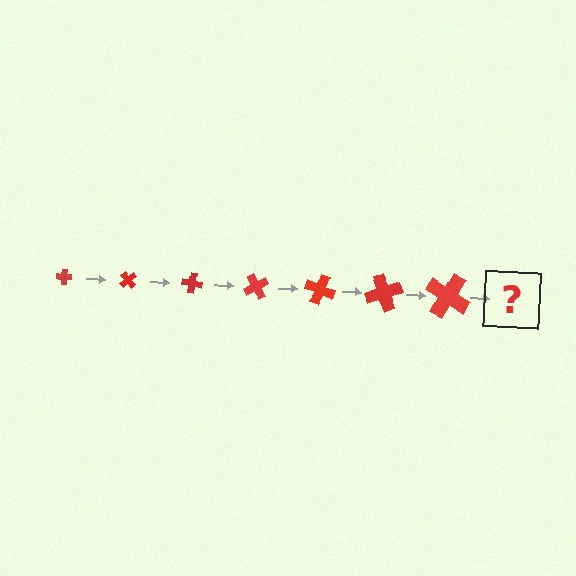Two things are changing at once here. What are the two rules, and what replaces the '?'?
The two rules are that the cross grows larger each step and it rotates 50 degrees each step. The '?' should be a cross, larger than the previous one and rotated 350 degrees from the start.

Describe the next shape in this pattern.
It should be a cross, larger than the previous one and rotated 350 degrees from the start.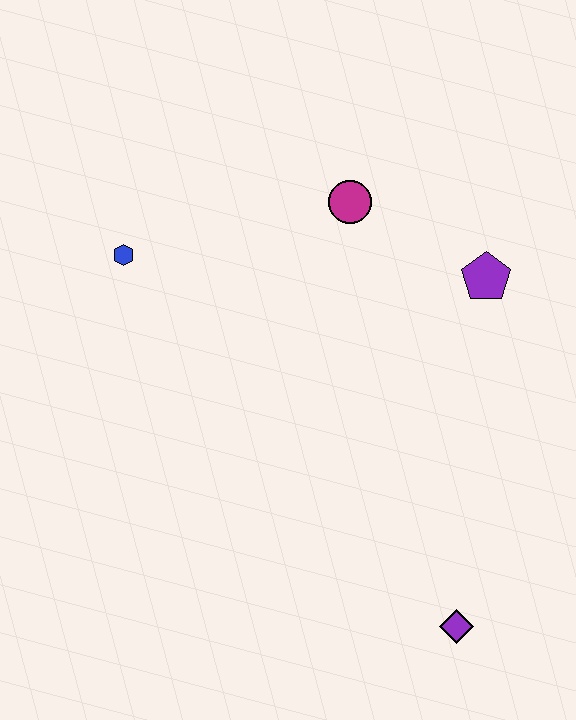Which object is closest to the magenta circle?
The purple pentagon is closest to the magenta circle.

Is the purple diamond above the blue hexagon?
No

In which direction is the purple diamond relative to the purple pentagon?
The purple diamond is below the purple pentagon.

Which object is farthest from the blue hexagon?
The purple diamond is farthest from the blue hexagon.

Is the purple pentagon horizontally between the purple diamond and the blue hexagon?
No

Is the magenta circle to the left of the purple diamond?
Yes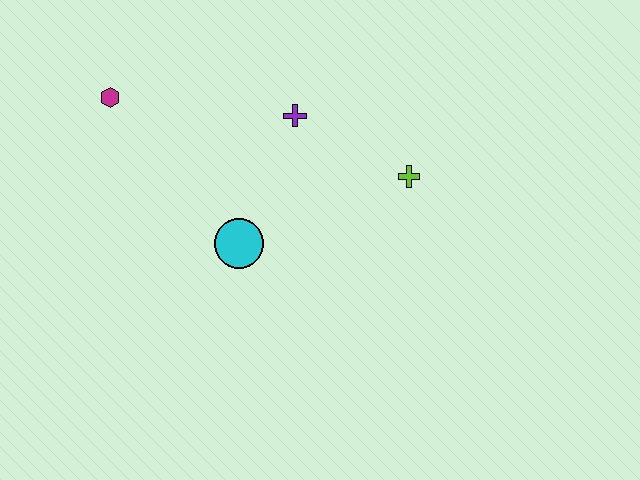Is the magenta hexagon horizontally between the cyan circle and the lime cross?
No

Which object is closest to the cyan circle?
The purple cross is closest to the cyan circle.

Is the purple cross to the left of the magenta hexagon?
No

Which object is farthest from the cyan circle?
The magenta hexagon is farthest from the cyan circle.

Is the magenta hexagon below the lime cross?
No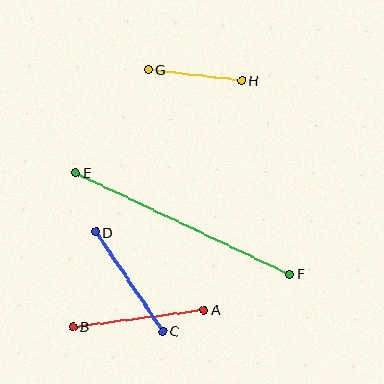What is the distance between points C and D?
The distance is approximately 120 pixels.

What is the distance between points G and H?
The distance is approximately 94 pixels.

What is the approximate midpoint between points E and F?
The midpoint is at approximately (183, 223) pixels.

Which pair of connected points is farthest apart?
Points E and F are farthest apart.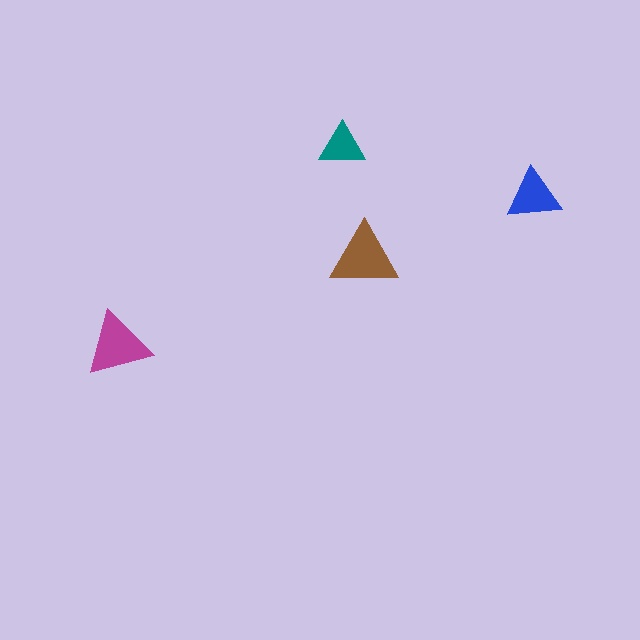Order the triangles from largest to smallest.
the brown one, the magenta one, the blue one, the teal one.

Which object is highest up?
The teal triangle is topmost.